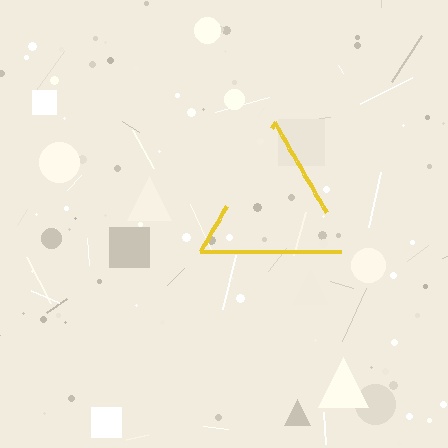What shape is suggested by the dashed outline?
The dashed outline suggests a triangle.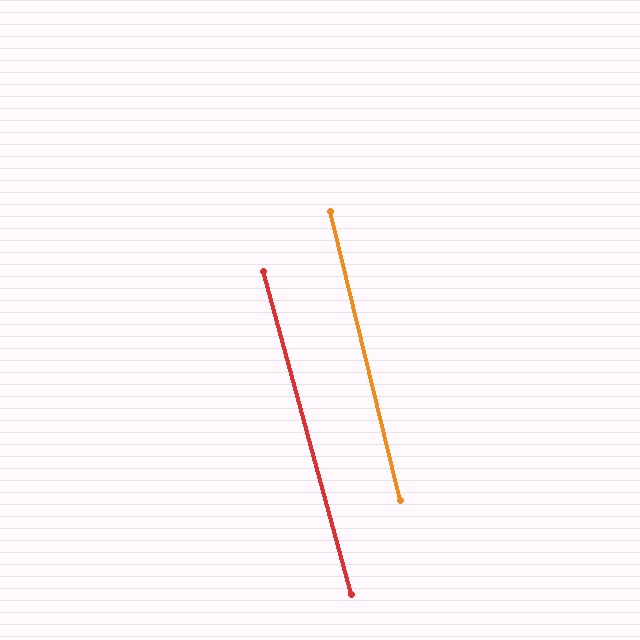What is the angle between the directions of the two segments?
Approximately 2 degrees.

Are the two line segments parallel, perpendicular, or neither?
Parallel — their directions differ by only 1.6°.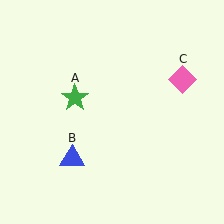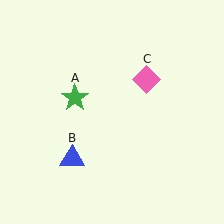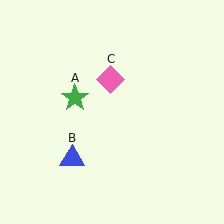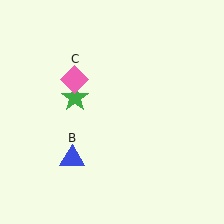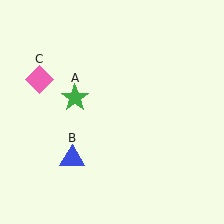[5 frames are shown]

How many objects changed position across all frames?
1 object changed position: pink diamond (object C).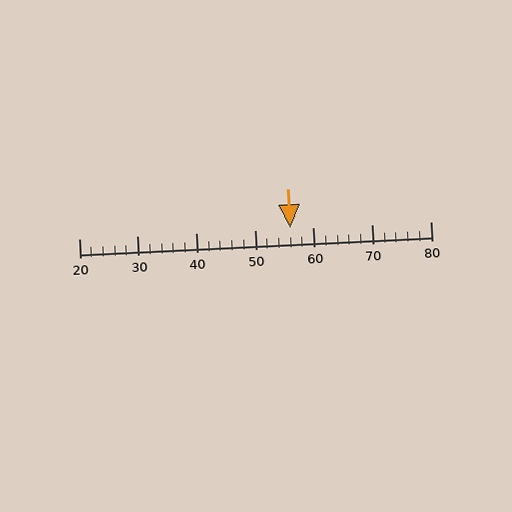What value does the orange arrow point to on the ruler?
The orange arrow points to approximately 56.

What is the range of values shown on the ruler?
The ruler shows values from 20 to 80.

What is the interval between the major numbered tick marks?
The major tick marks are spaced 10 units apart.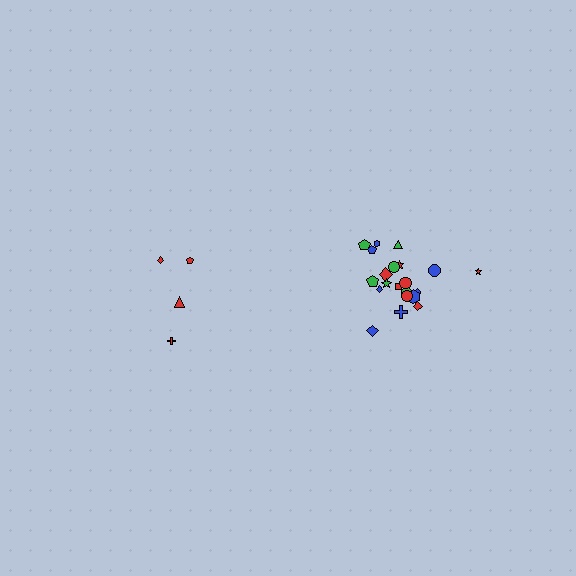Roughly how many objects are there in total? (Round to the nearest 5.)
Roughly 25 objects in total.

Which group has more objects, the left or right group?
The right group.